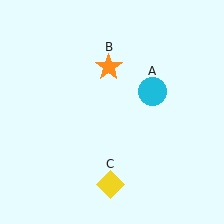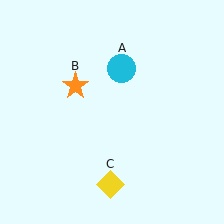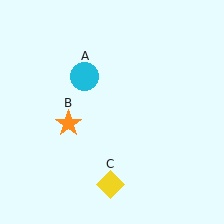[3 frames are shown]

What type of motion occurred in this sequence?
The cyan circle (object A), orange star (object B) rotated counterclockwise around the center of the scene.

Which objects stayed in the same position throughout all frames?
Yellow diamond (object C) remained stationary.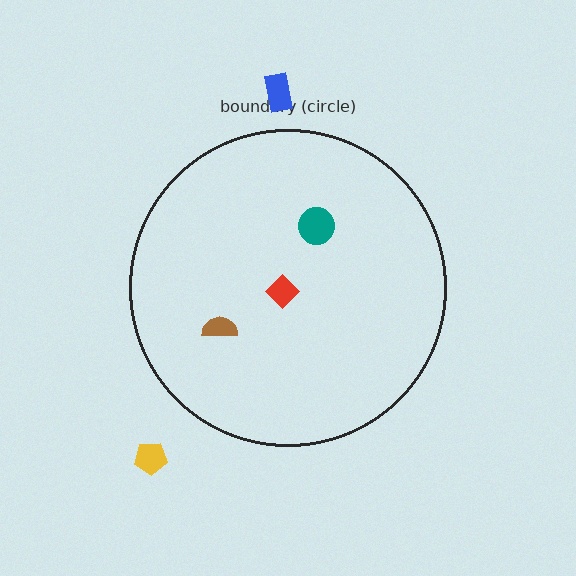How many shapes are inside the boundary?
3 inside, 2 outside.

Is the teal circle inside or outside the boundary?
Inside.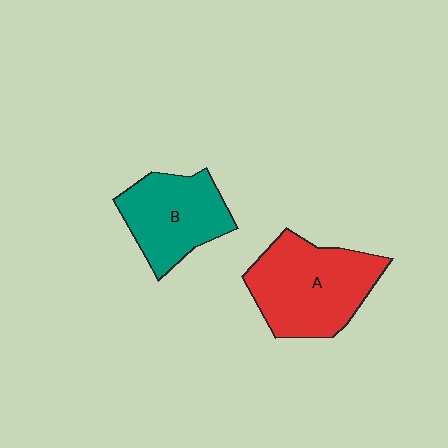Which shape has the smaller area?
Shape B (teal).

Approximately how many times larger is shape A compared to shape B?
Approximately 1.3 times.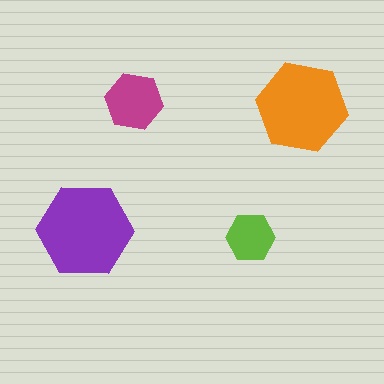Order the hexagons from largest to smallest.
the purple one, the orange one, the magenta one, the lime one.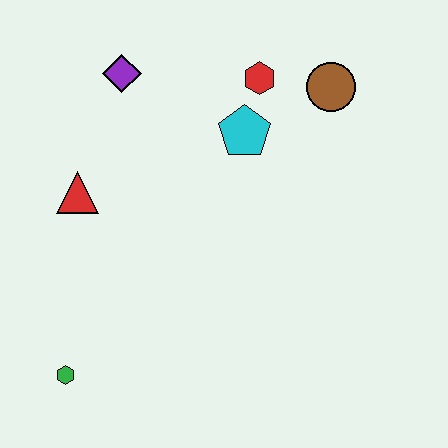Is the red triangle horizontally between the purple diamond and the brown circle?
No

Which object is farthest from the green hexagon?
The brown circle is farthest from the green hexagon.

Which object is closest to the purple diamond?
The red triangle is closest to the purple diamond.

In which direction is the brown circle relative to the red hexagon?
The brown circle is to the right of the red hexagon.